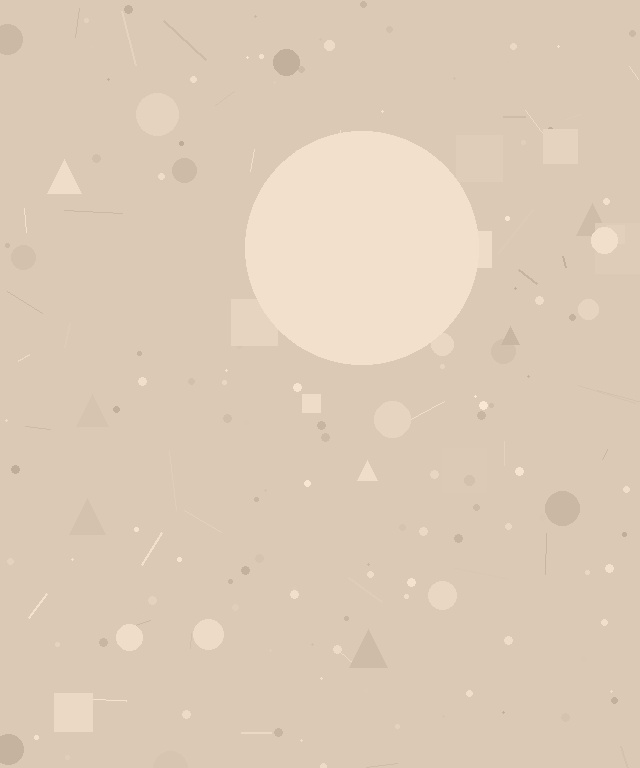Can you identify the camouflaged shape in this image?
The camouflaged shape is a circle.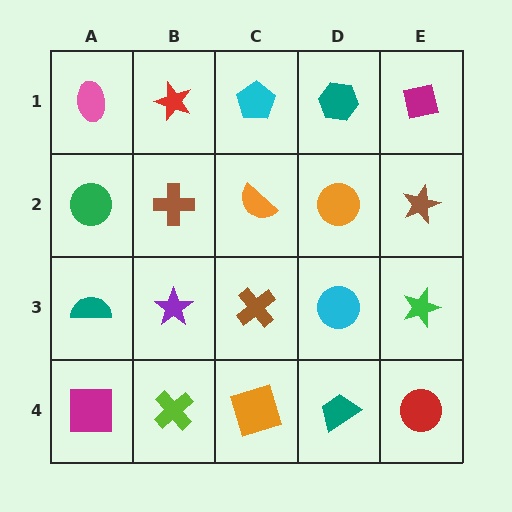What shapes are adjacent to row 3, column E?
A brown star (row 2, column E), a red circle (row 4, column E), a cyan circle (row 3, column D).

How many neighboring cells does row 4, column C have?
3.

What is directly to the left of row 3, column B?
A teal semicircle.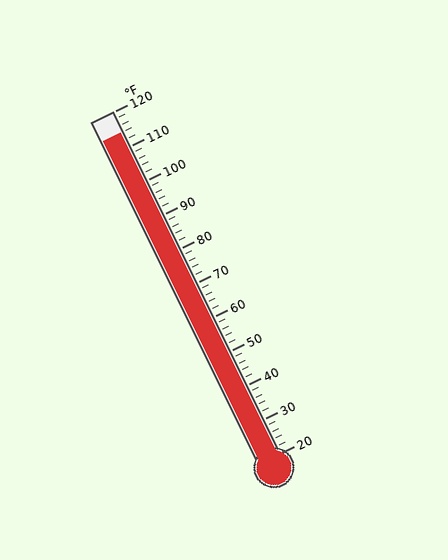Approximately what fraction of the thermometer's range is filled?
The thermometer is filled to approximately 95% of its range.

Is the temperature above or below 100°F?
The temperature is above 100°F.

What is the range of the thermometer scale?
The thermometer scale ranges from 20°F to 120°F.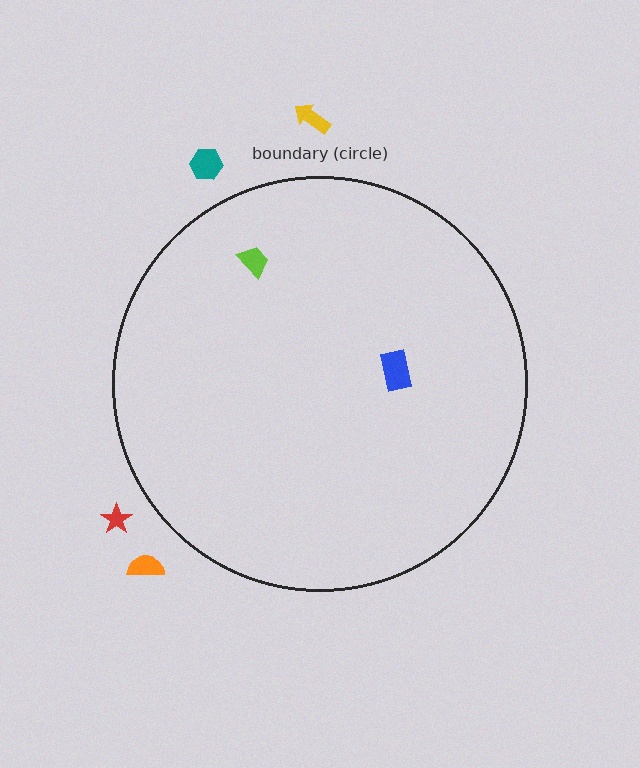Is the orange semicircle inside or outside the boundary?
Outside.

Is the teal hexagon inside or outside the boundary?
Outside.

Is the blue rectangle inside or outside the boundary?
Inside.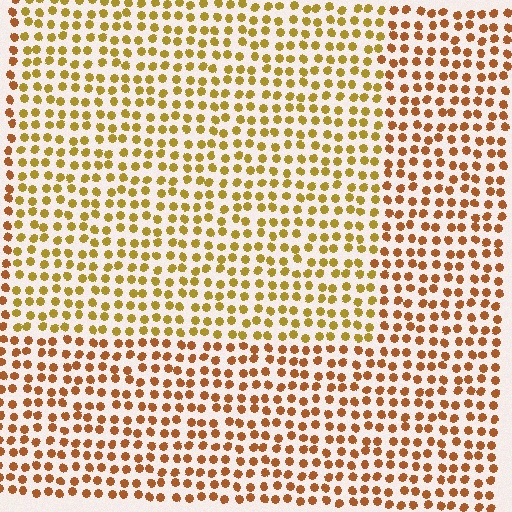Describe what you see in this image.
The image is filled with small brown elements in a uniform arrangement. A rectangle-shaped region is visible where the elements are tinted to a slightly different hue, forming a subtle color boundary.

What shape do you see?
I see a rectangle.